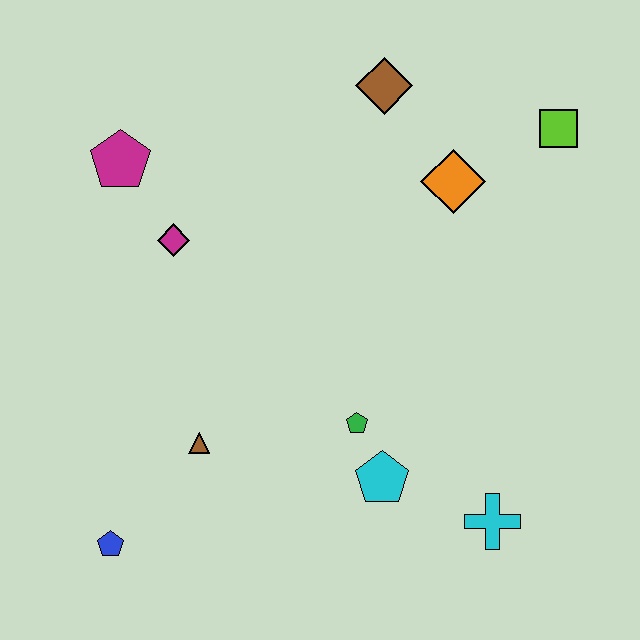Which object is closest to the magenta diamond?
The magenta pentagon is closest to the magenta diamond.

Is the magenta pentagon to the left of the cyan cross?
Yes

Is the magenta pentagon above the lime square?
No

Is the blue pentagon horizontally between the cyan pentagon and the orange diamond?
No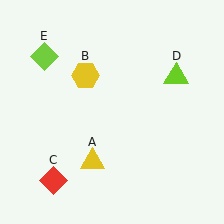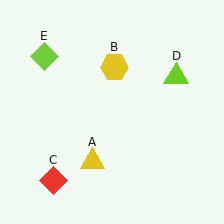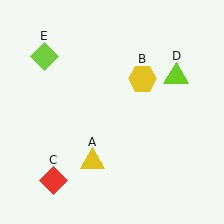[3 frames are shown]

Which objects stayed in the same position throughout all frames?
Yellow triangle (object A) and red diamond (object C) and lime triangle (object D) and lime diamond (object E) remained stationary.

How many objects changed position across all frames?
1 object changed position: yellow hexagon (object B).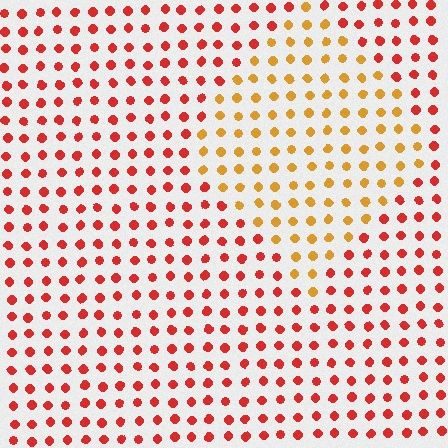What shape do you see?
I see a diamond.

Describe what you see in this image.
The image is filled with small red elements in a uniform arrangement. A diamond-shaped region is visible where the elements are tinted to a slightly different hue, forming a subtle color boundary.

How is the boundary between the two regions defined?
The boundary is defined purely by a slight shift in hue (about 39 degrees). Spacing, size, and orientation are identical on both sides.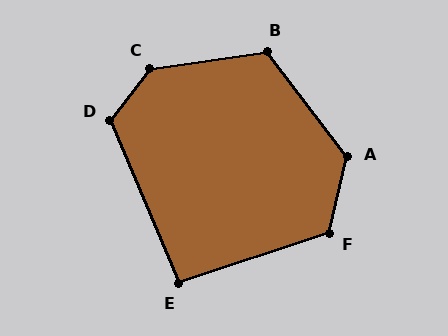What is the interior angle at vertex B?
Approximately 119 degrees (obtuse).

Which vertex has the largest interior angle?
C, at approximately 136 degrees.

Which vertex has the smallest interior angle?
E, at approximately 95 degrees.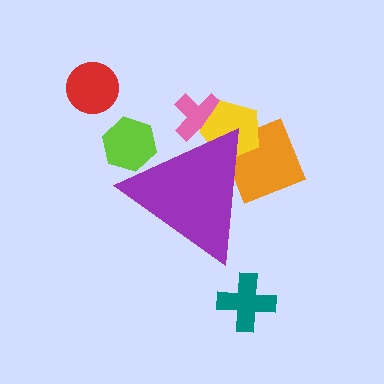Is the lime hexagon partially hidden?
Yes, the lime hexagon is partially hidden behind the purple triangle.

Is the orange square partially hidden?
Yes, the orange square is partially hidden behind the purple triangle.